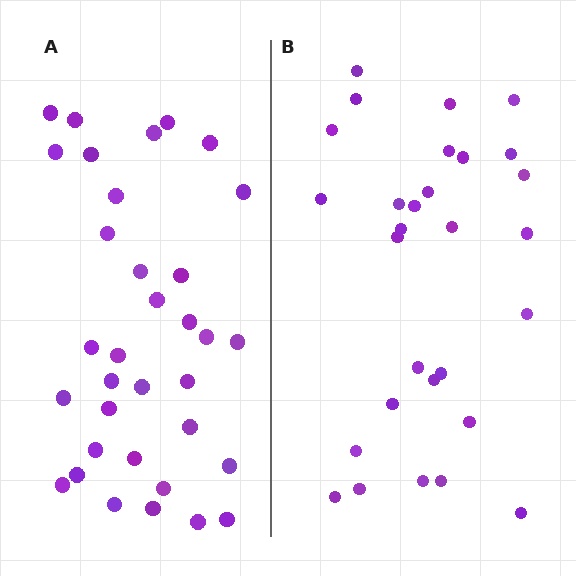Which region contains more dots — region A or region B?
Region A (the left region) has more dots.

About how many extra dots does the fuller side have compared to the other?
Region A has about 5 more dots than region B.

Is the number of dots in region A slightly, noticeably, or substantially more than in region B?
Region A has only slightly more — the two regions are fairly close. The ratio is roughly 1.2 to 1.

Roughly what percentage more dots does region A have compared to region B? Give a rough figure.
About 15% more.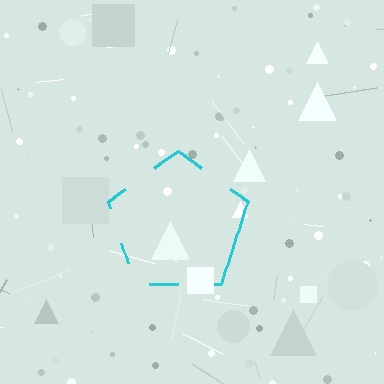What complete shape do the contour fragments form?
The contour fragments form a pentagon.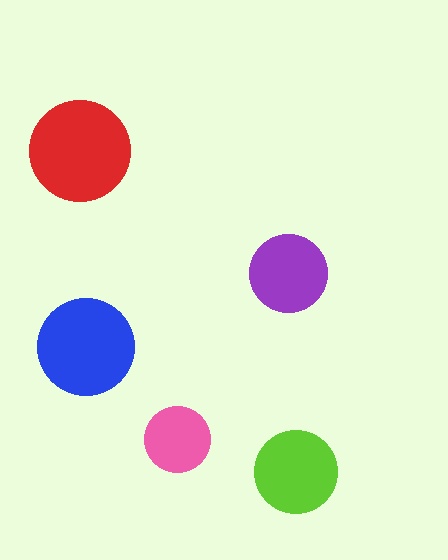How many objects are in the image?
There are 5 objects in the image.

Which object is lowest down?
The lime circle is bottommost.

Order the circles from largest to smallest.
the red one, the blue one, the lime one, the purple one, the pink one.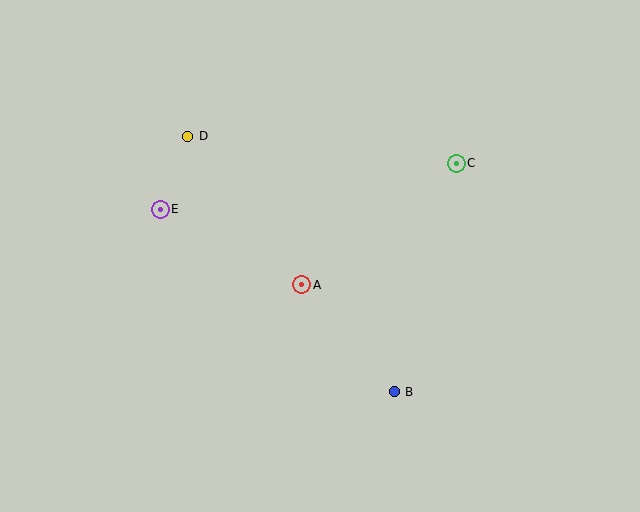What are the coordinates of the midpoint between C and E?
The midpoint between C and E is at (308, 186).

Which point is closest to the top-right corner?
Point C is closest to the top-right corner.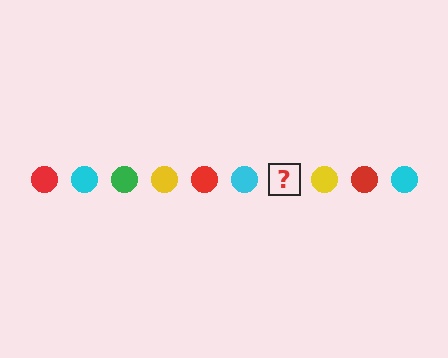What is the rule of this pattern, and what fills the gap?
The rule is that the pattern cycles through red, cyan, green, yellow circles. The gap should be filled with a green circle.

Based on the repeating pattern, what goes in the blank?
The blank should be a green circle.